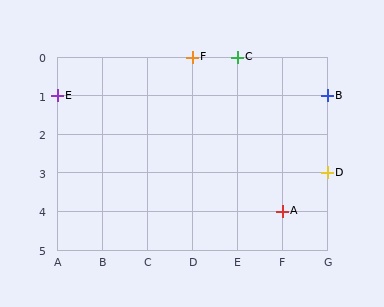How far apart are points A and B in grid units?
Points A and B are 1 column and 3 rows apart (about 3.2 grid units diagonally).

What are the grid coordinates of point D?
Point D is at grid coordinates (G, 3).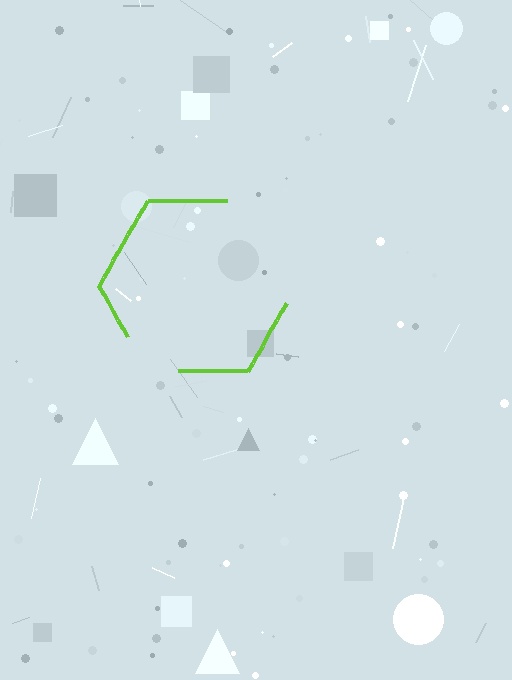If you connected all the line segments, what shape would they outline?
They would outline a hexagon.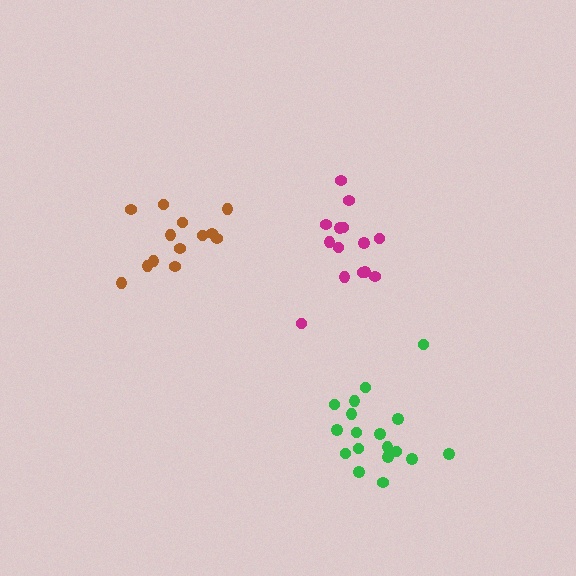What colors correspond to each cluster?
The clusters are colored: magenta, brown, green.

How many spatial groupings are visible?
There are 3 spatial groupings.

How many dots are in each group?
Group 1: 14 dots, Group 2: 13 dots, Group 3: 18 dots (45 total).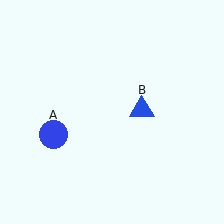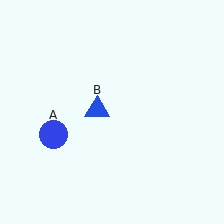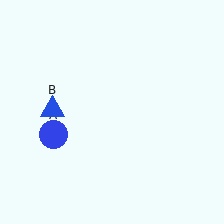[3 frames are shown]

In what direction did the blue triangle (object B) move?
The blue triangle (object B) moved left.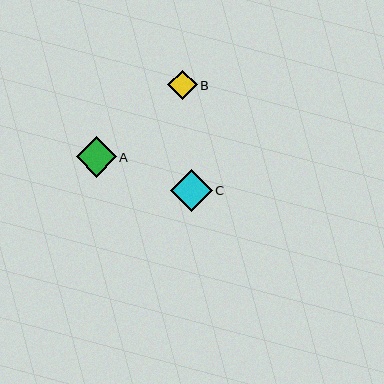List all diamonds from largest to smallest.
From largest to smallest: C, A, B.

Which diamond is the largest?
Diamond C is the largest with a size of approximately 41 pixels.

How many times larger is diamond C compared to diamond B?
Diamond C is approximately 1.4 times the size of diamond B.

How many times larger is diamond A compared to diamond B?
Diamond A is approximately 1.4 times the size of diamond B.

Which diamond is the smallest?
Diamond B is the smallest with a size of approximately 30 pixels.